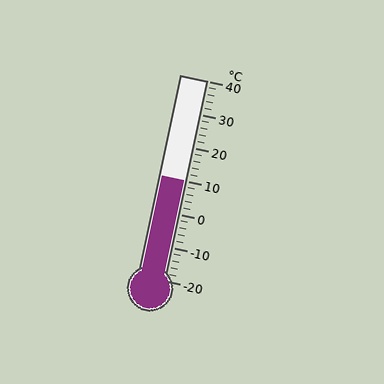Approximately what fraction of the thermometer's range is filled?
The thermometer is filled to approximately 50% of its range.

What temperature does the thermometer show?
The thermometer shows approximately 10°C.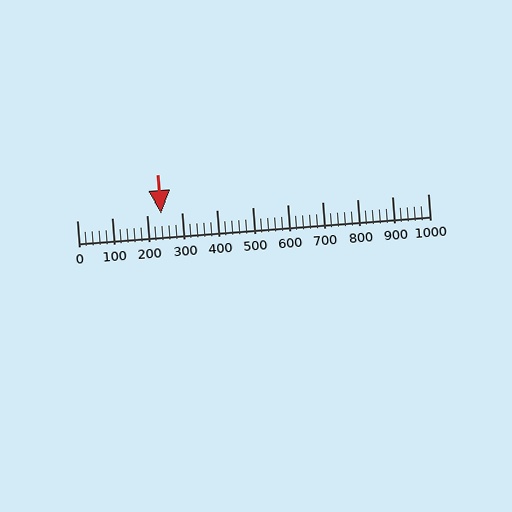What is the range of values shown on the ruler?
The ruler shows values from 0 to 1000.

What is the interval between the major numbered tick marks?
The major tick marks are spaced 100 units apart.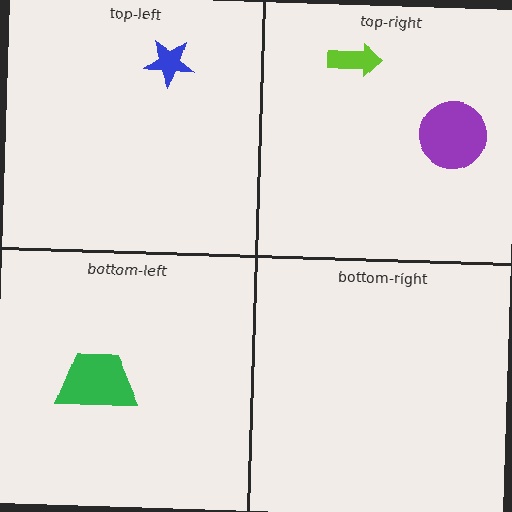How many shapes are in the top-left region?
1.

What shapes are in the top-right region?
The lime arrow, the purple circle.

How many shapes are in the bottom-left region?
1.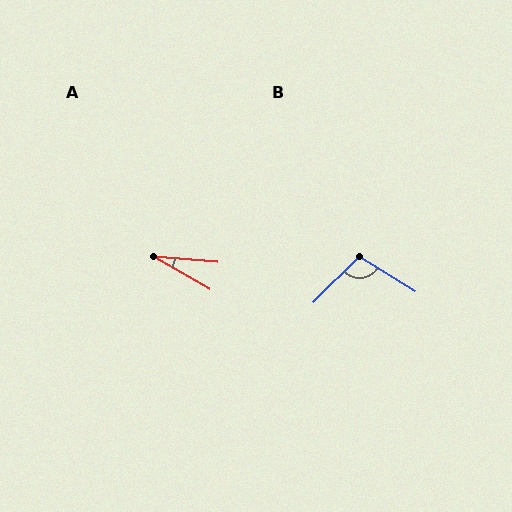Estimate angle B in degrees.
Approximately 104 degrees.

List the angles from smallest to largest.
A (26°), B (104°).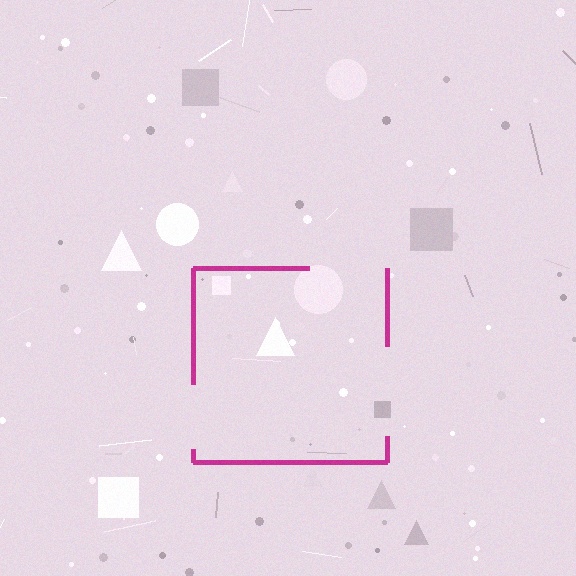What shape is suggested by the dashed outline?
The dashed outline suggests a square.